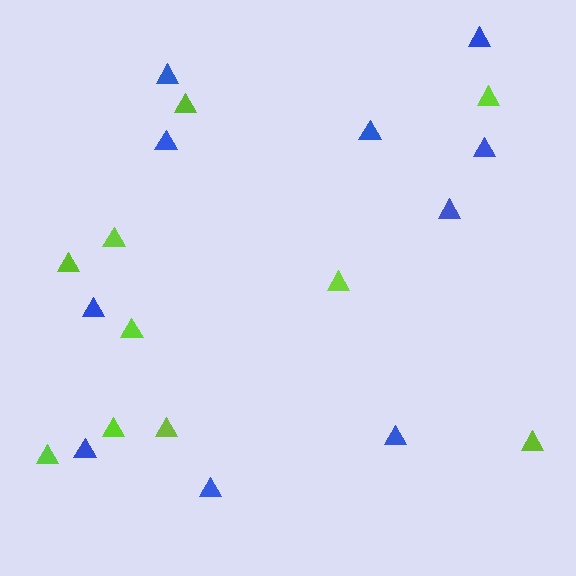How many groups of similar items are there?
There are 2 groups: one group of blue triangles (10) and one group of lime triangles (10).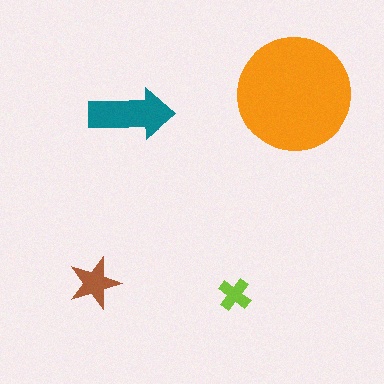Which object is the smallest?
The lime cross.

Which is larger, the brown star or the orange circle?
The orange circle.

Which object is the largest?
The orange circle.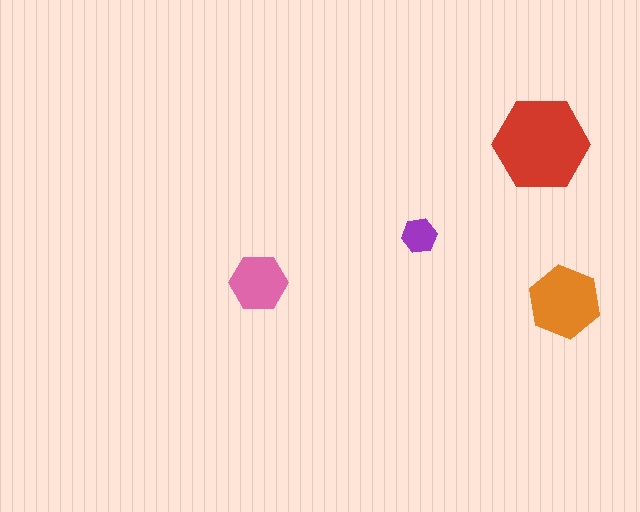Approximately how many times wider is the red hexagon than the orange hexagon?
About 1.5 times wider.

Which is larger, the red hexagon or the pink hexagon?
The red one.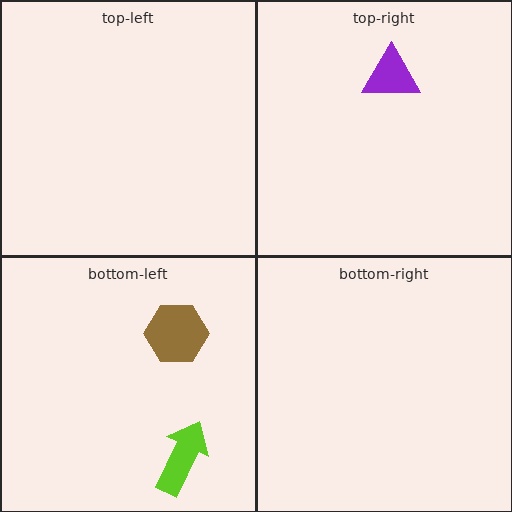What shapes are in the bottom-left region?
The brown hexagon, the lime arrow.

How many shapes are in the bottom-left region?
2.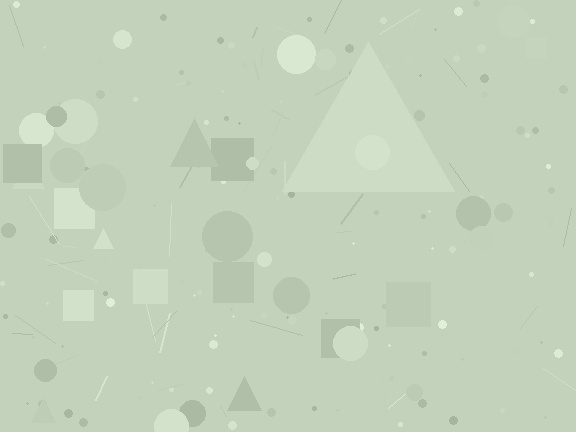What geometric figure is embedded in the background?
A triangle is embedded in the background.